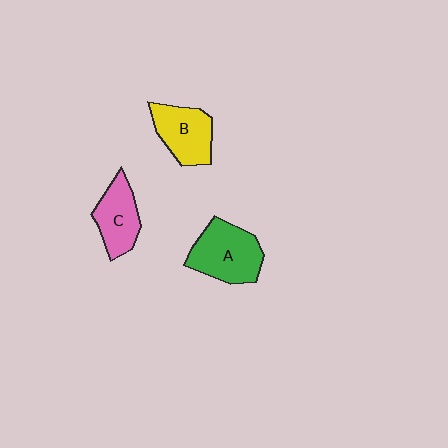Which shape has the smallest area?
Shape C (pink).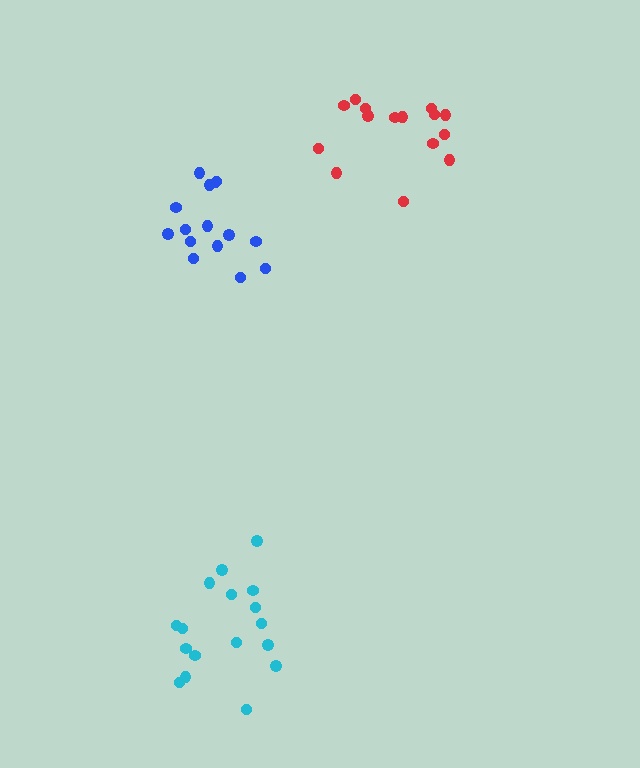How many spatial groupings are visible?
There are 3 spatial groupings.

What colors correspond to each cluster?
The clusters are colored: cyan, blue, red.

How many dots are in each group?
Group 1: 17 dots, Group 2: 15 dots, Group 3: 15 dots (47 total).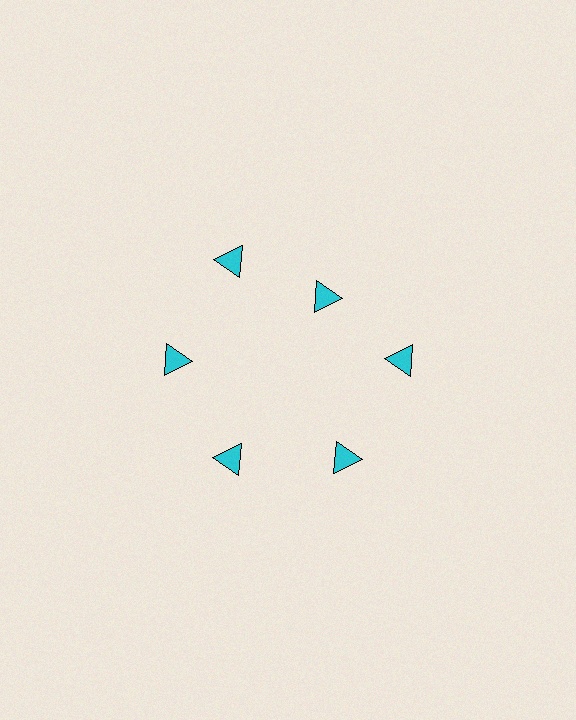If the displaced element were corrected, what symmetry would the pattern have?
It would have 6-fold rotational symmetry — the pattern would map onto itself every 60 degrees.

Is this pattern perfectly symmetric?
No. The 6 cyan triangles are arranged in a ring, but one element near the 1 o'clock position is pulled inward toward the center, breaking the 6-fold rotational symmetry.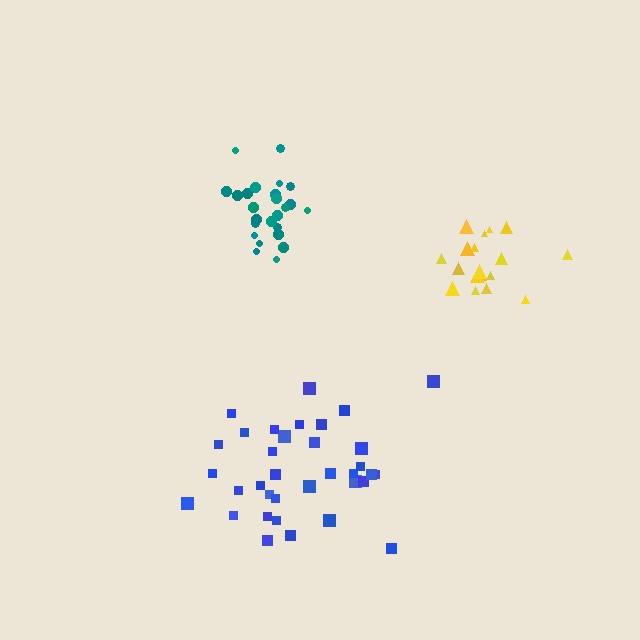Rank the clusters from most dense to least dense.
teal, yellow, blue.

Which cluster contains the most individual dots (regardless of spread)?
Blue (35).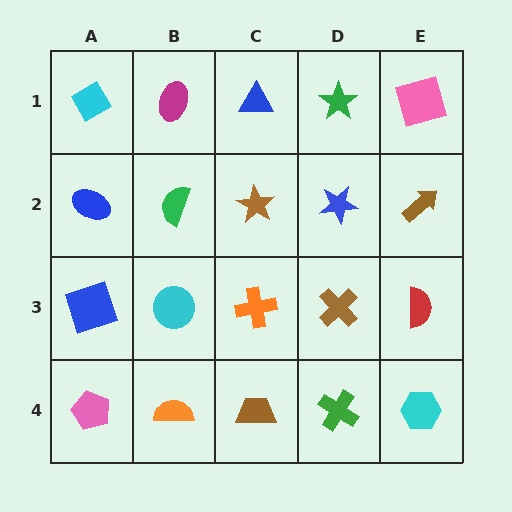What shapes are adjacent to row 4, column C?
An orange cross (row 3, column C), an orange semicircle (row 4, column B), a green cross (row 4, column D).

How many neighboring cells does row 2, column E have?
3.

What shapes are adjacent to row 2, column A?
A cyan diamond (row 1, column A), a blue square (row 3, column A), a green semicircle (row 2, column B).